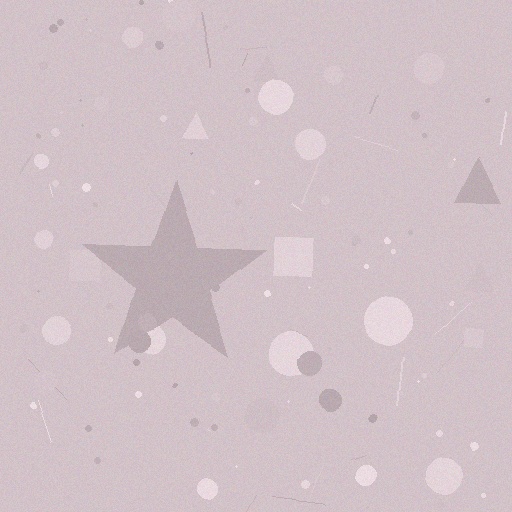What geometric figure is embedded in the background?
A star is embedded in the background.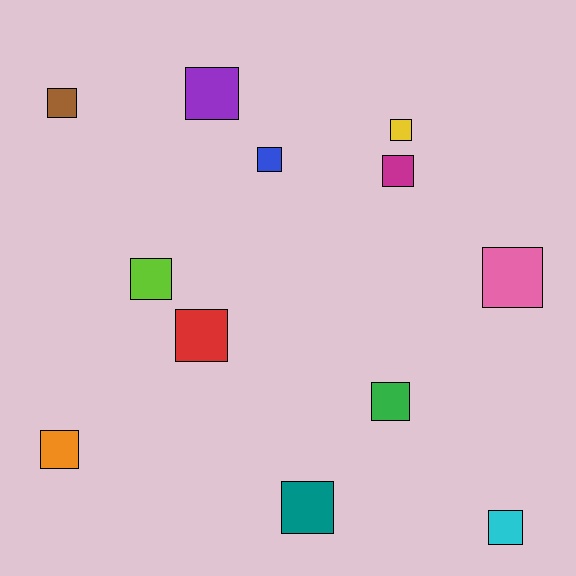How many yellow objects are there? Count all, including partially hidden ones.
There is 1 yellow object.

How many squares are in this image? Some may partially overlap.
There are 12 squares.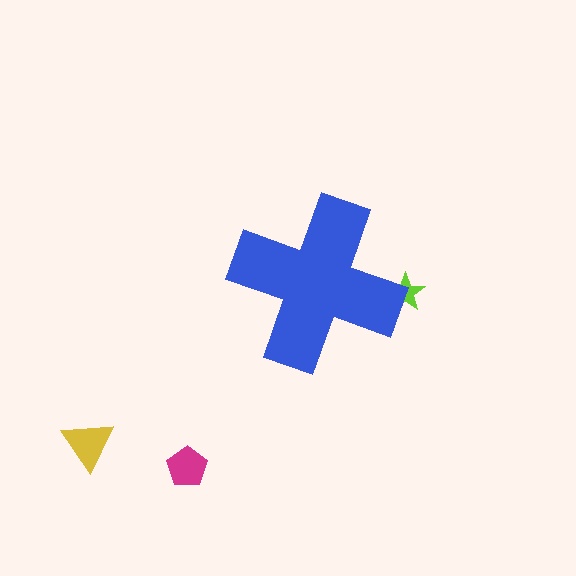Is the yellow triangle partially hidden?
No, the yellow triangle is fully visible.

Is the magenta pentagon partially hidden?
No, the magenta pentagon is fully visible.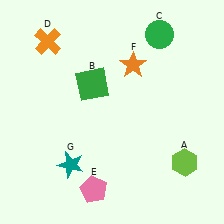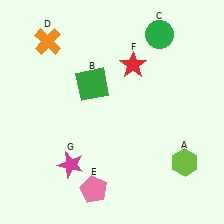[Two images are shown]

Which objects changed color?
F changed from orange to red. G changed from teal to magenta.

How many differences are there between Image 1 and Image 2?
There are 2 differences between the two images.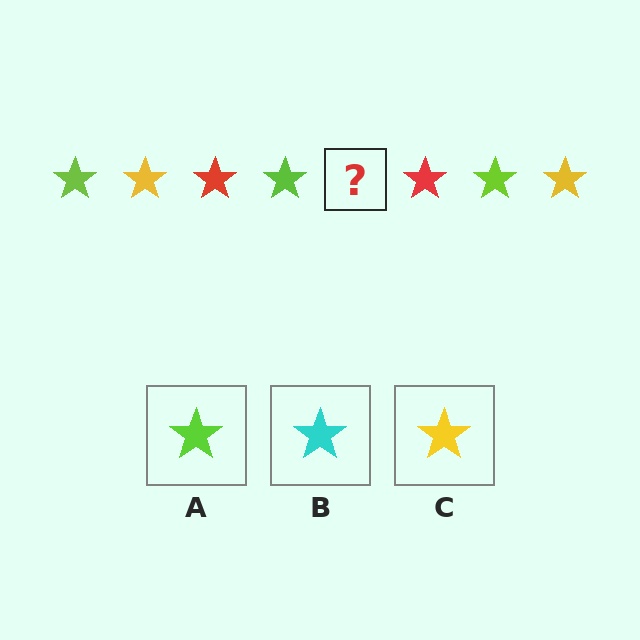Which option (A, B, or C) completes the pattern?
C.